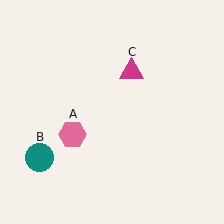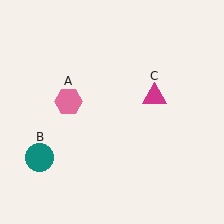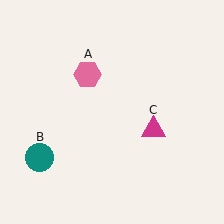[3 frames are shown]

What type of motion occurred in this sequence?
The pink hexagon (object A), magenta triangle (object C) rotated clockwise around the center of the scene.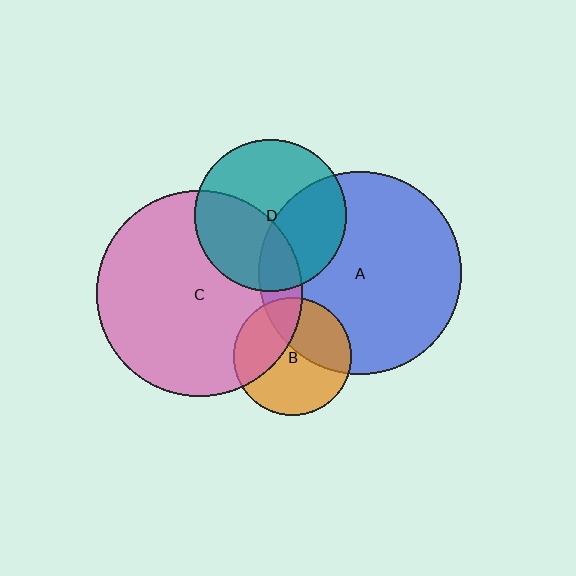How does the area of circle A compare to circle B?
Approximately 2.9 times.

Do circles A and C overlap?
Yes.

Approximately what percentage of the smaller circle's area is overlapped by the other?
Approximately 10%.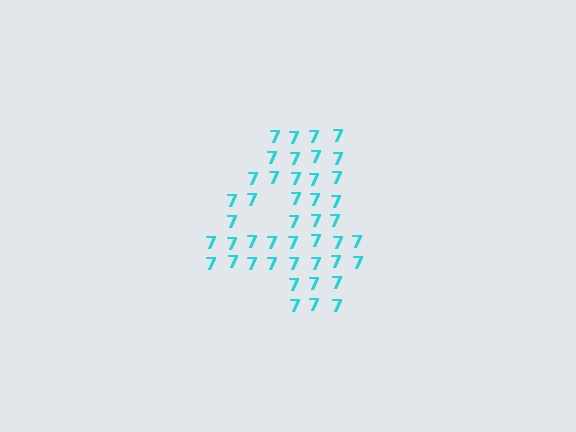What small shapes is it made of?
It is made of small digit 7's.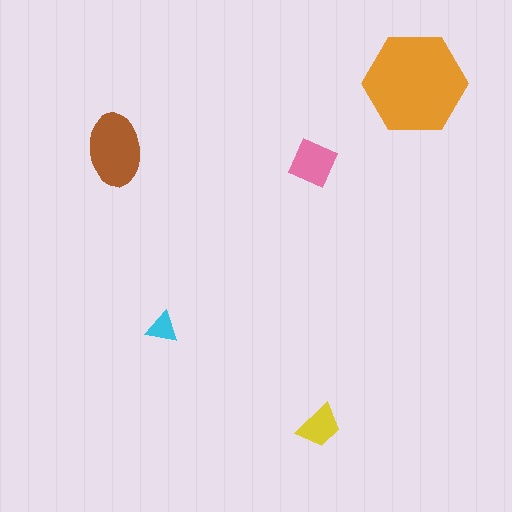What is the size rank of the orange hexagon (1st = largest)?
1st.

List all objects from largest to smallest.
The orange hexagon, the brown ellipse, the pink diamond, the yellow trapezoid, the cyan triangle.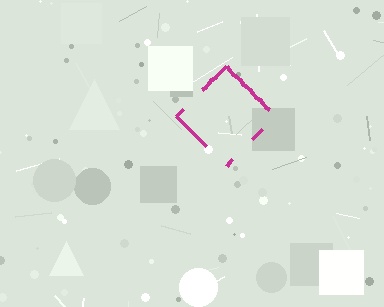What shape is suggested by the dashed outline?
The dashed outline suggests a diamond.